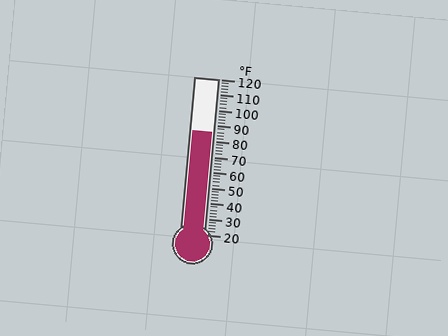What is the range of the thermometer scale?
The thermometer scale ranges from 20°F to 120°F.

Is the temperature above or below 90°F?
The temperature is below 90°F.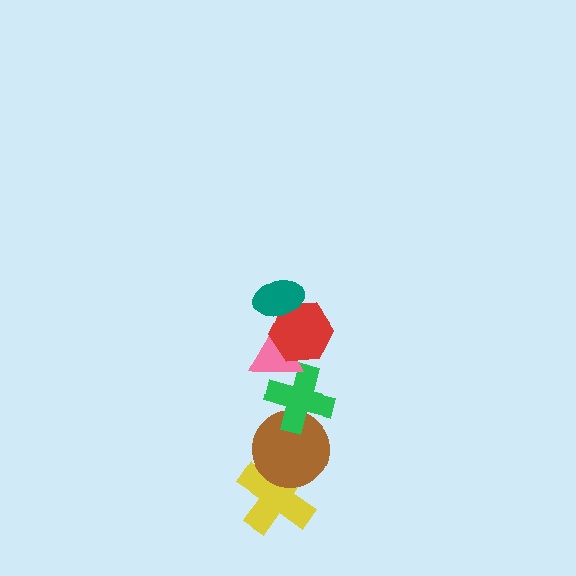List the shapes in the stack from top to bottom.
From top to bottom: the teal ellipse, the red hexagon, the pink triangle, the green cross, the brown circle, the yellow cross.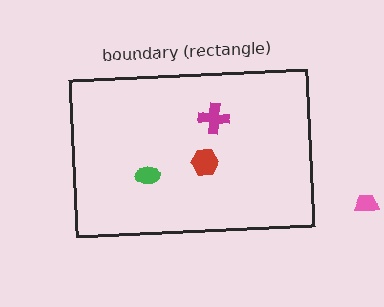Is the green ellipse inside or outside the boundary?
Inside.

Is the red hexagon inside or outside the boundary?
Inside.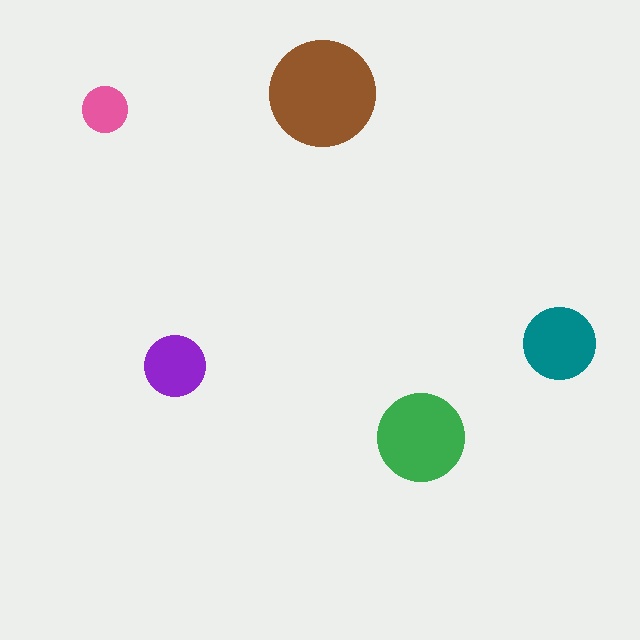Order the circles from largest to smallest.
the brown one, the green one, the teal one, the purple one, the pink one.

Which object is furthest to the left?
The pink circle is leftmost.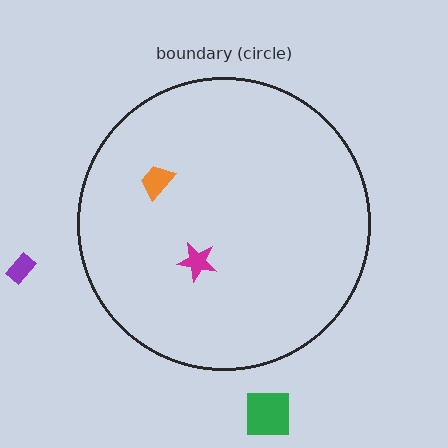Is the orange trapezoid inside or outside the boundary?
Inside.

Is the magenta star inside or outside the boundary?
Inside.